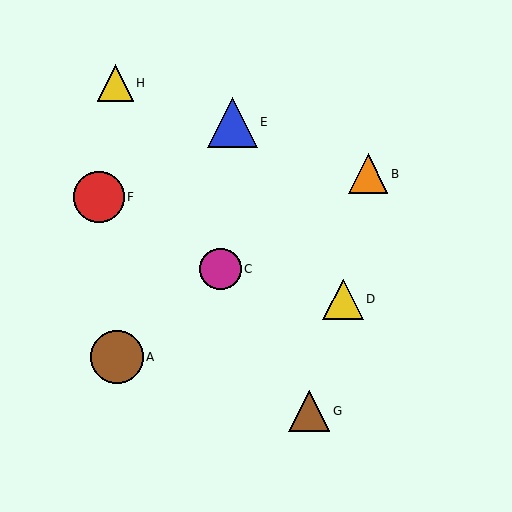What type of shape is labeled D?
Shape D is a yellow triangle.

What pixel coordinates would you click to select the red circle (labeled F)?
Click at (99, 197) to select the red circle F.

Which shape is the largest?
The brown circle (labeled A) is the largest.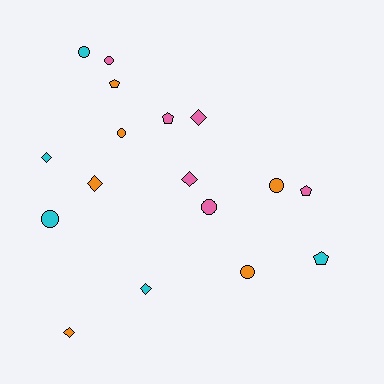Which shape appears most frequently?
Circle, with 7 objects.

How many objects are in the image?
There are 17 objects.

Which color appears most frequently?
Pink, with 6 objects.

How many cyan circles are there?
There are 2 cyan circles.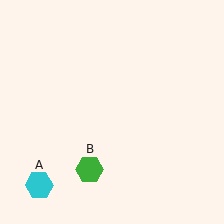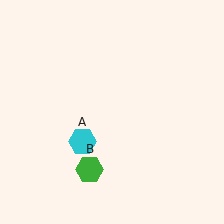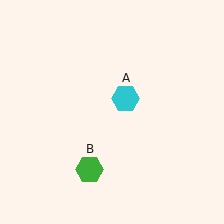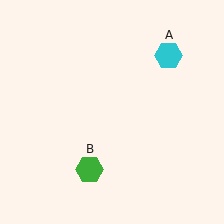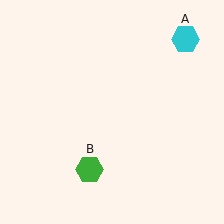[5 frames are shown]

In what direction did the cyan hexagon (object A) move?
The cyan hexagon (object A) moved up and to the right.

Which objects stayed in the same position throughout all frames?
Green hexagon (object B) remained stationary.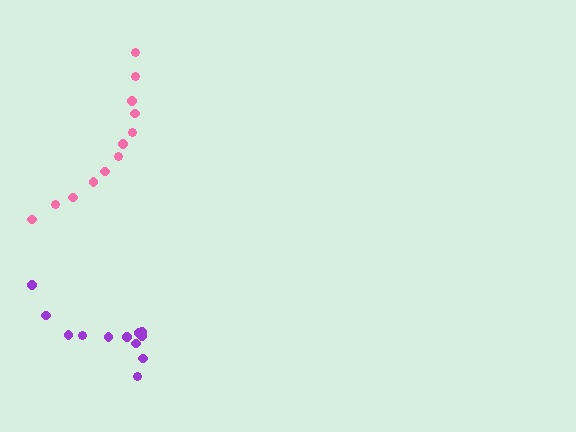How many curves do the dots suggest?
There are 2 distinct paths.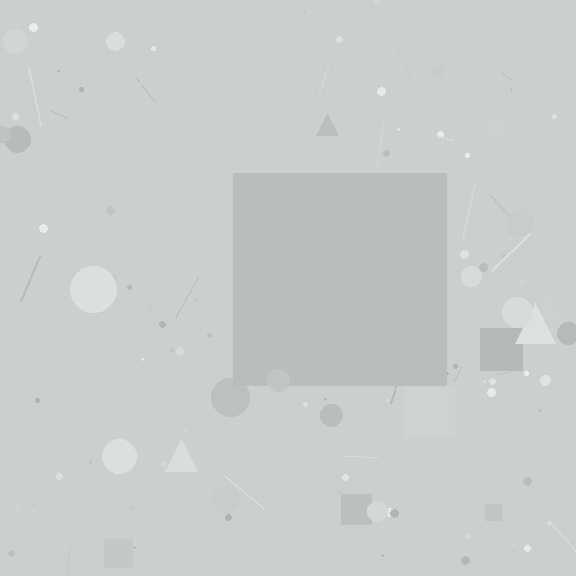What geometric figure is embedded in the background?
A square is embedded in the background.